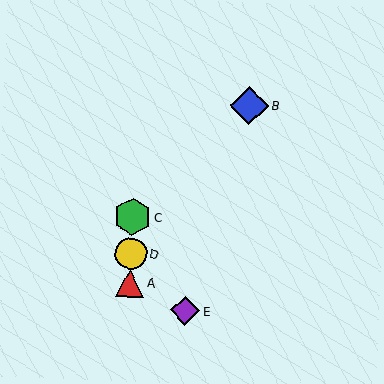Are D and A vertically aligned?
Yes, both are at x≈131.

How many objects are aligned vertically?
3 objects (A, C, D) are aligned vertically.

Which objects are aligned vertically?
Objects A, C, D are aligned vertically.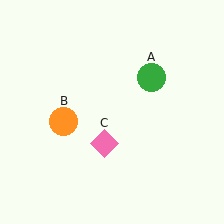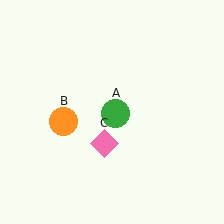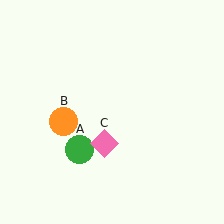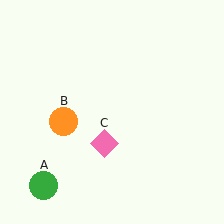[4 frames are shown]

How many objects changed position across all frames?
1 object changed position: green circle (object A).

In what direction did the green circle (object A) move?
The green circle (object A) moved down and to the left.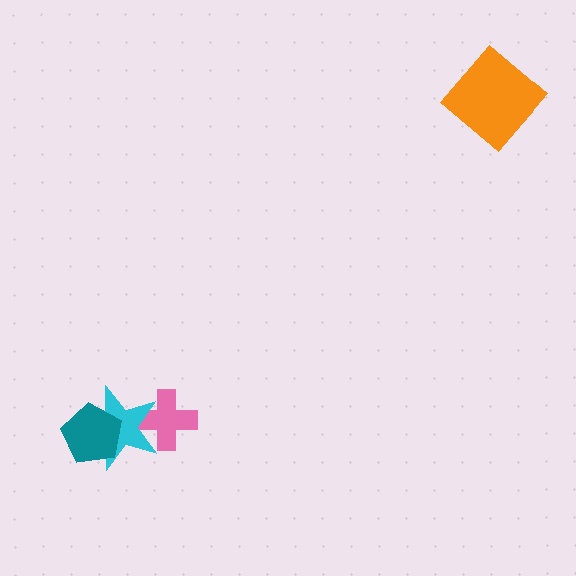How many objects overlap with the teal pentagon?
1 object overlaps with the teal pentagon.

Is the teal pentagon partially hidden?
No, no other shape covers it.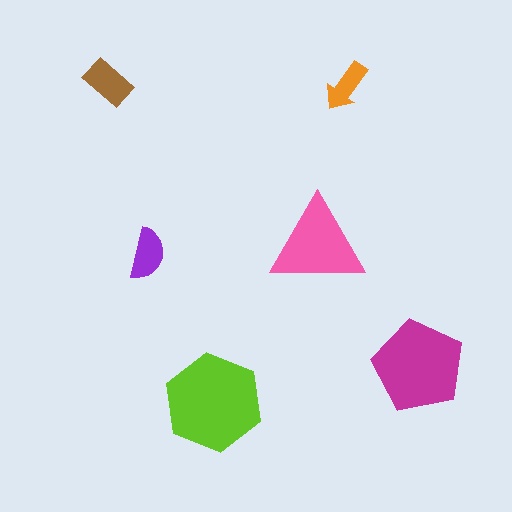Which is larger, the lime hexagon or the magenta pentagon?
The lime hexagon.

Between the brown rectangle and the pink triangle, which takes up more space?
The pink triangle.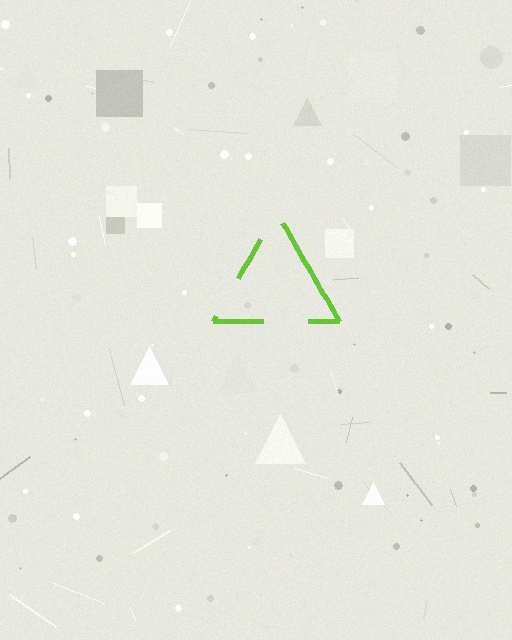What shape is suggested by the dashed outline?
The dashed outline suggests a triangle.